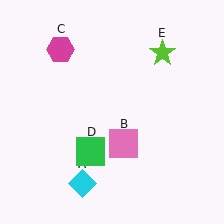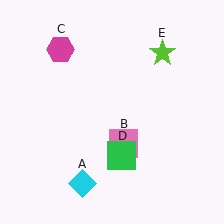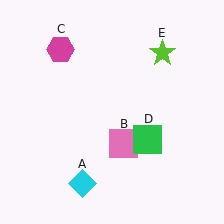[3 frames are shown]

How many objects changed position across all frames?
1 object changed position: green square (object D).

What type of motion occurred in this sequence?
The green square (object D) rotated counterclockwise around the center of the scene.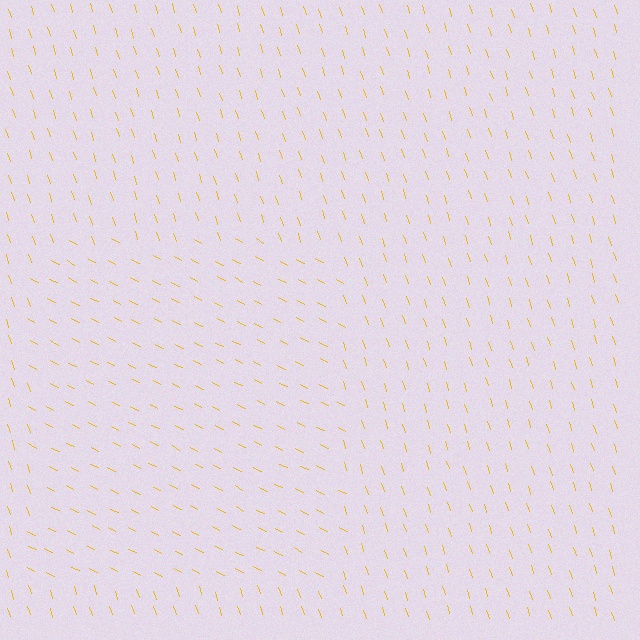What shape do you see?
I see a rectangle.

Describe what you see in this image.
The image is filled with small yellow line segments. A rectangle region in the image has lines oriented differently from the surrounding lines, creating a visible texture boundary.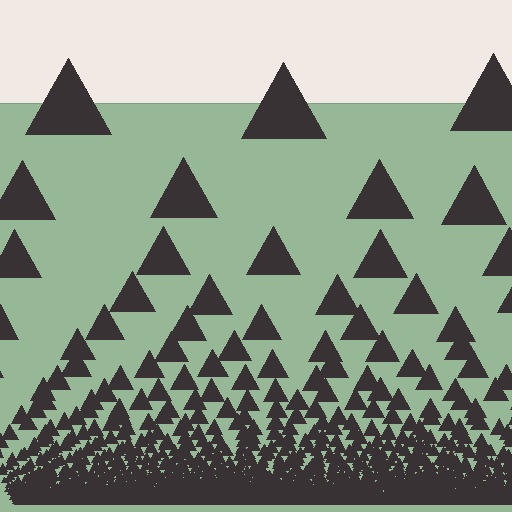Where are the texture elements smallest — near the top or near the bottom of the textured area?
Near the bottom.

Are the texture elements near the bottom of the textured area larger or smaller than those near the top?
Smaller. The gradient is inverted — elements near the bottom are smaller and denser.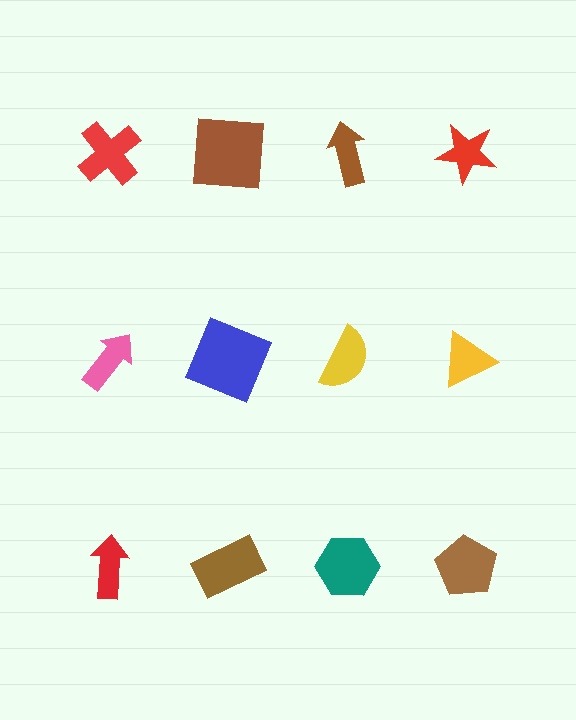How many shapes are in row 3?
4 shapes.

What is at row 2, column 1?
A pink arrow.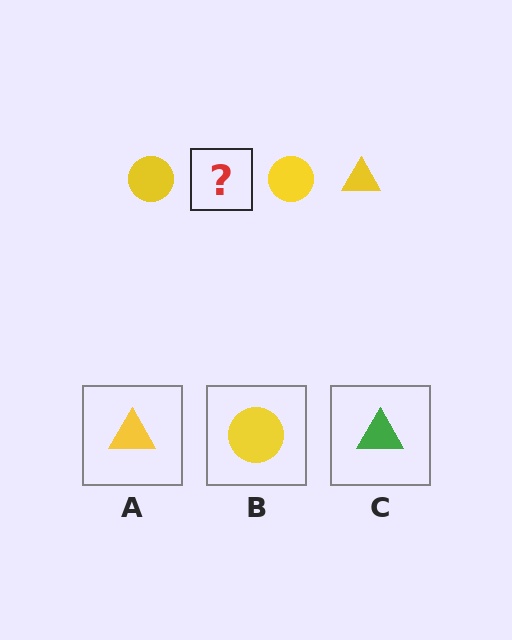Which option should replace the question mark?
Option A.